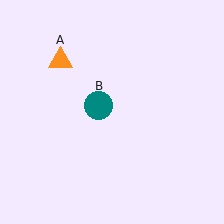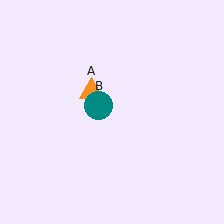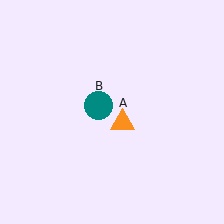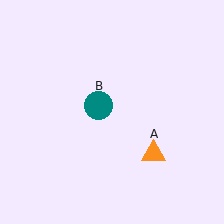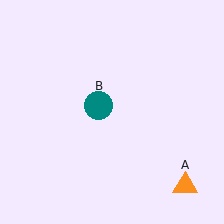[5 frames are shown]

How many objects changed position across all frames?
1 object changed position: orange triangle (object A).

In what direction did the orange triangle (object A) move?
The orange triangle (object A) moved down and to the right.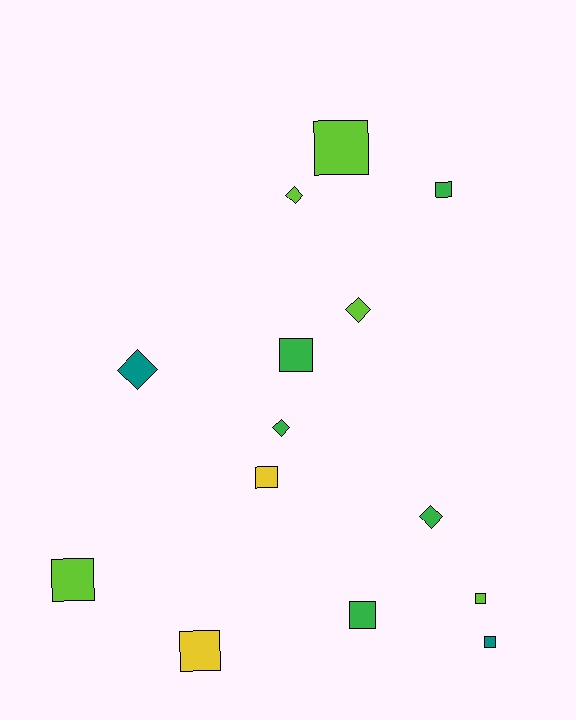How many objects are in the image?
There are 14 objects.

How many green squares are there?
There are 3 green squares.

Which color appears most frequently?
Green, with 5 objects.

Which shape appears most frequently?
Square, with 9 objects.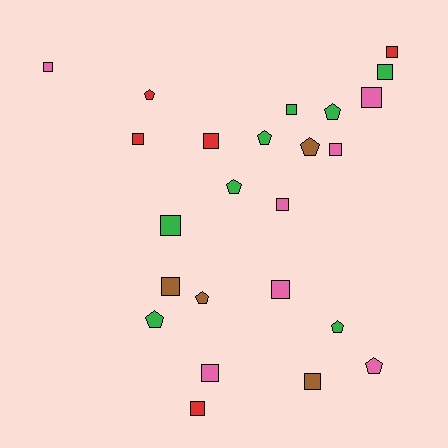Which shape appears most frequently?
Square, with 15 objects.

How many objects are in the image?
There are 24 objects.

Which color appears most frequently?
Green, with 8 objects.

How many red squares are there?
There are 4 red squares.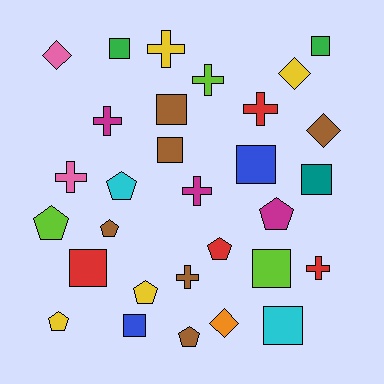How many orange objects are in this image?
There is 1 orange object.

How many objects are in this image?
There are 30 objects.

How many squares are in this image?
There are 10 squares.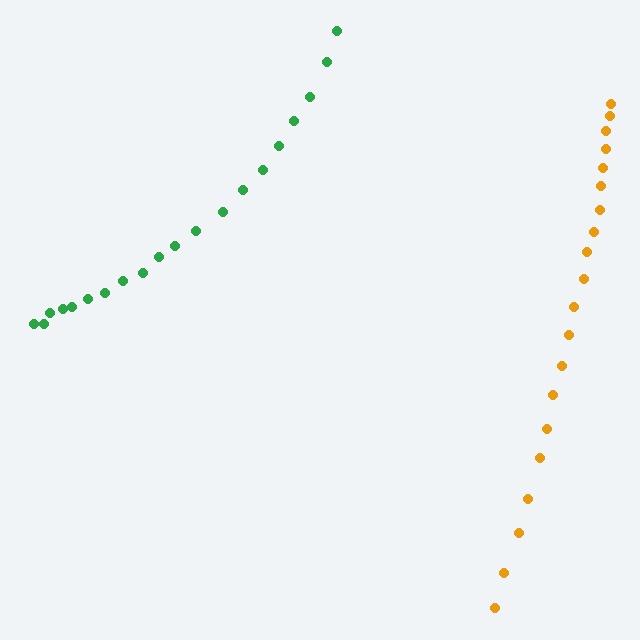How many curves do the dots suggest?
There are 2 distinct paths.